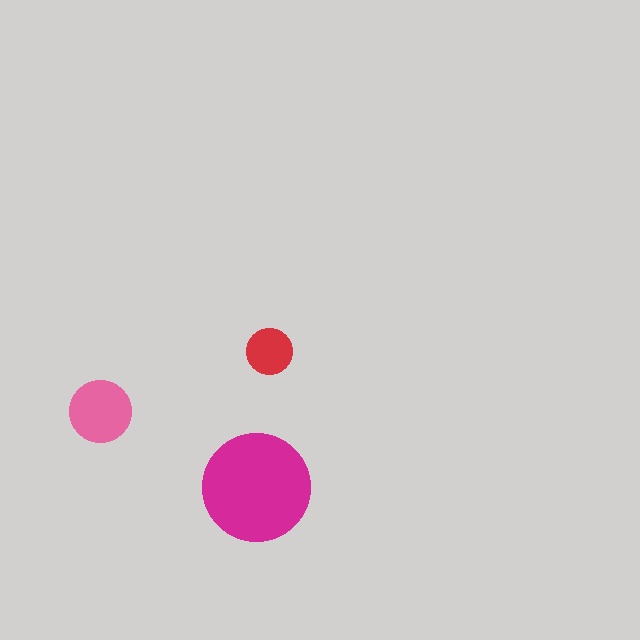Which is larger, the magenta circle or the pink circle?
The magenta one.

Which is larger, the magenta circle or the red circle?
The magenta one.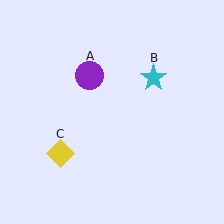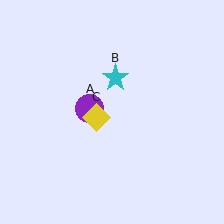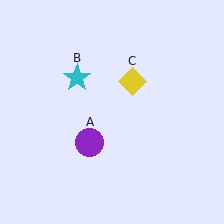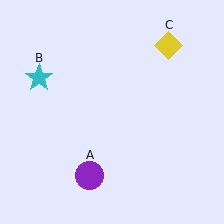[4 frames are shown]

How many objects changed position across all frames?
3 objects changed position: purple circle (object A), cyan star (object B), yellow diamond (object C).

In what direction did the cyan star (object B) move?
The cyan star (object B) moved left.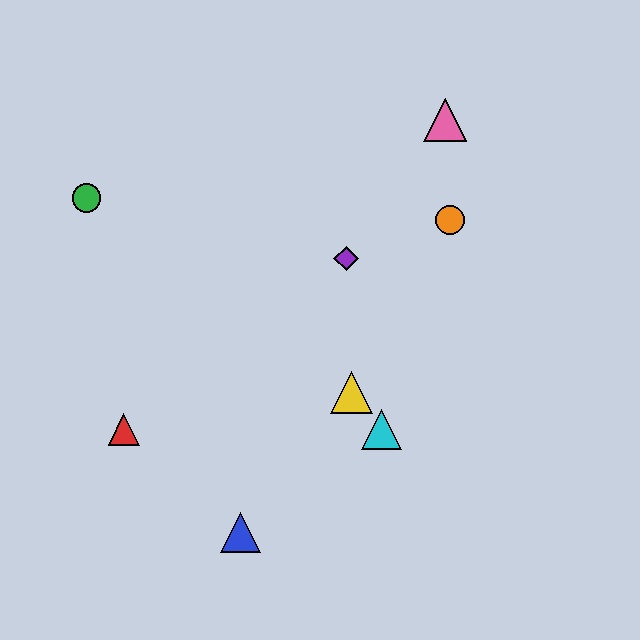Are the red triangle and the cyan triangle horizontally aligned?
Yes, both are at y≈430.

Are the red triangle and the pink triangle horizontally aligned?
No, the red triangle is at y≈430 and the pink triangle is at y≈120.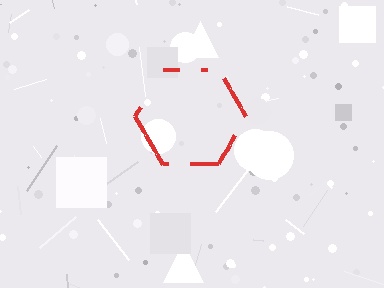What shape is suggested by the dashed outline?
The dashed outline suggests a hexagon.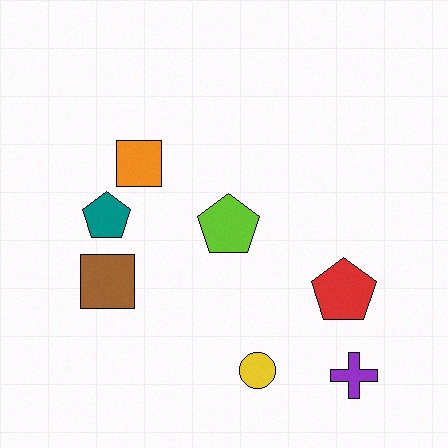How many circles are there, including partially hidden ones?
There is 1 circle.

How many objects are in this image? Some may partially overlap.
There are 7 objects.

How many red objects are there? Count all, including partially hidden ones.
There is 1 red object.